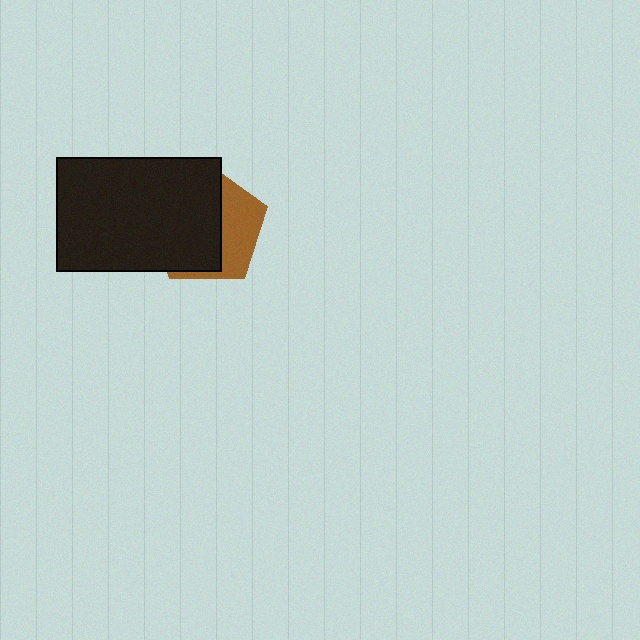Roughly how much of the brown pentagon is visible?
A small part of it is visible (roughly 38%).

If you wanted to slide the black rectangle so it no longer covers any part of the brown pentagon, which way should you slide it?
Slide it left — that is the most direct way to separate the two shapes.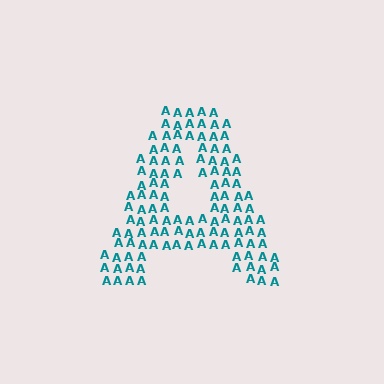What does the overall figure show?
The overall figure shows the letter A.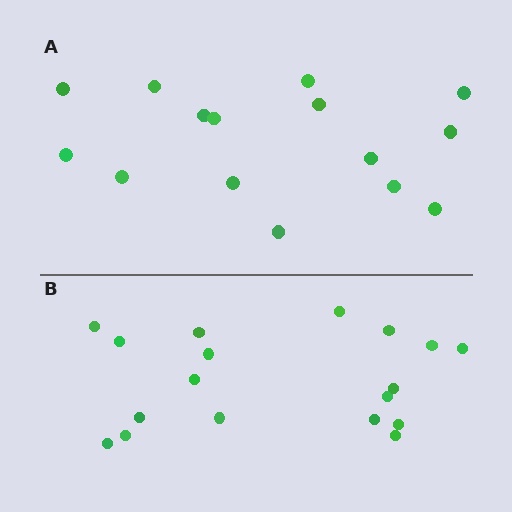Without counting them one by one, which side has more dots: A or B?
Region B (the bottom region) has more dots.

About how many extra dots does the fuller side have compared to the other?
Region B has just a few more — roughly 2 or 3 more dots than region A.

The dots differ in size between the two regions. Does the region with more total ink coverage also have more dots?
No. Region A has more total ink coverage because its dots are larger, but region B actually contains more individual dots. Total area can be misleading — the number of items is what matters here.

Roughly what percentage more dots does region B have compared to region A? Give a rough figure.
About 20% more.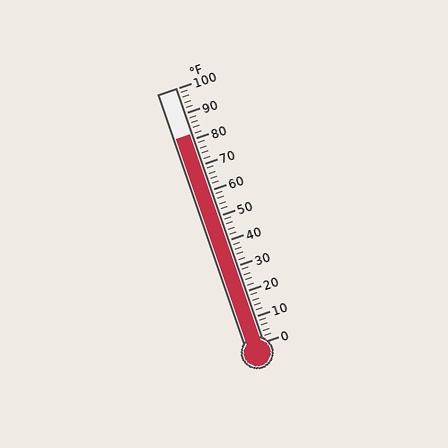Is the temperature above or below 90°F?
The temperature is below 90°F.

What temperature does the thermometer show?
The thermometer shows approximately 82°F.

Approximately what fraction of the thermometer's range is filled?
The thermometer is filled to approximately 80% of its range.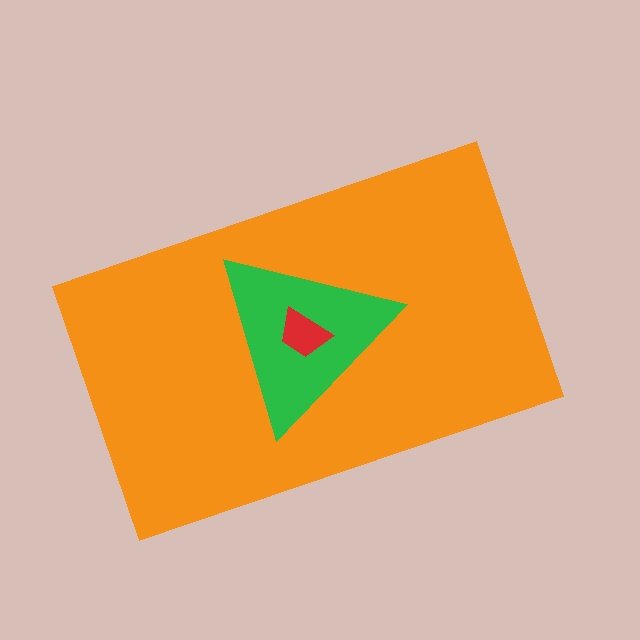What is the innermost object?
The red trapezoid.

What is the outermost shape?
The orange rectangle.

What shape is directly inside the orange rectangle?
The green triangle.